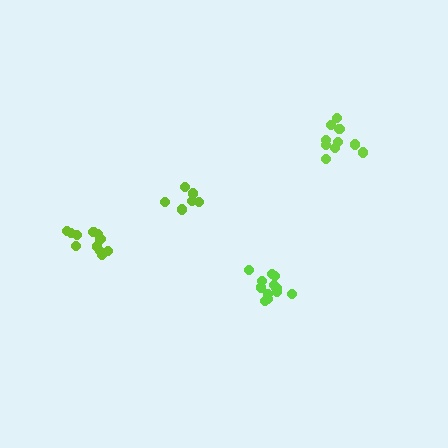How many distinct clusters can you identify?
There are 4 distinct clusters.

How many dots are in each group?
Group 1: 11 dots, Group 2: 11 dots, Group 3: 6 dots, Group 4: 12 dots (40 total).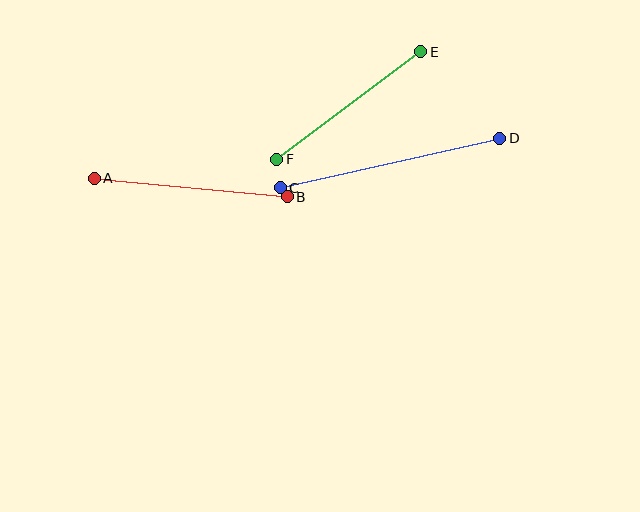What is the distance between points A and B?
The distance is approximately 194 pixels.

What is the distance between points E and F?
The distance is approximately 179 pixels.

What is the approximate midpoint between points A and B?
The midpoint is at approximately (191, 187) pixels.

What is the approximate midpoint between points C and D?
The midpoint is at approximately (390, 163) pixels.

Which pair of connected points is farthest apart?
Points C and D are farthest apart.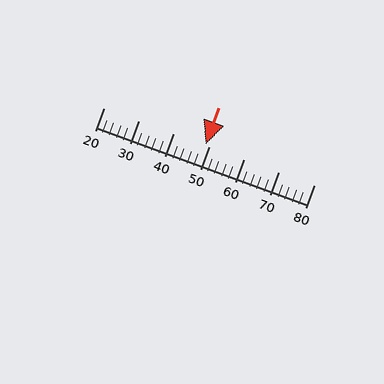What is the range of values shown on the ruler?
The ruler shows values from 20 to 80.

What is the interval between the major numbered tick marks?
The major tick marks are spaced 10 units apart.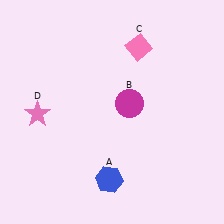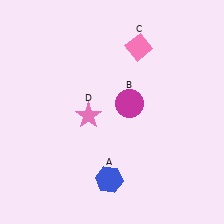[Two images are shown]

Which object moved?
The pink star (D) moved right.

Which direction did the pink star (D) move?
The pink star (D) moved right.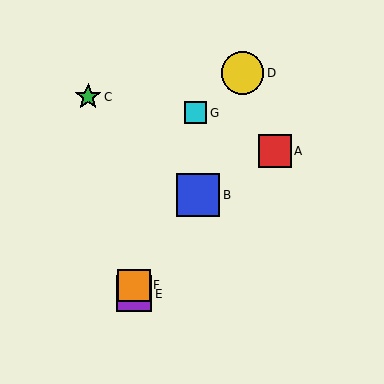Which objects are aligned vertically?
Objects E, F are aligned vertically.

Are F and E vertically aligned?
Yes, both are at x≈134.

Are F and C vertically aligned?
No, F is at x≈134 and C is at x≈88.